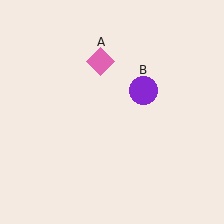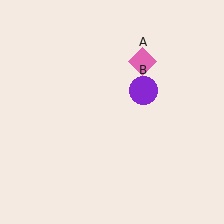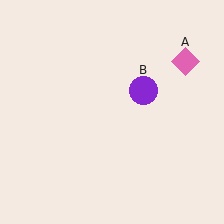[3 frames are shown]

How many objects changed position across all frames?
1 object changed position: pink diamond (object A).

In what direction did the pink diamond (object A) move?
The pink diamond (object A) moved right.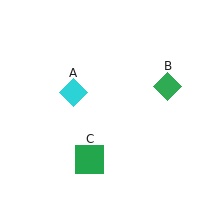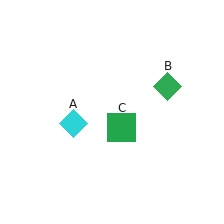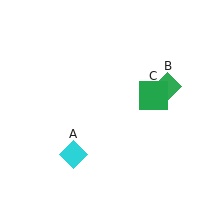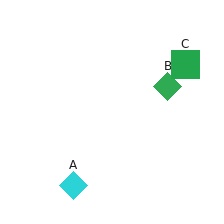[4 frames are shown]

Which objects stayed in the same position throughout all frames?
Green diamond (object B) remained stationary.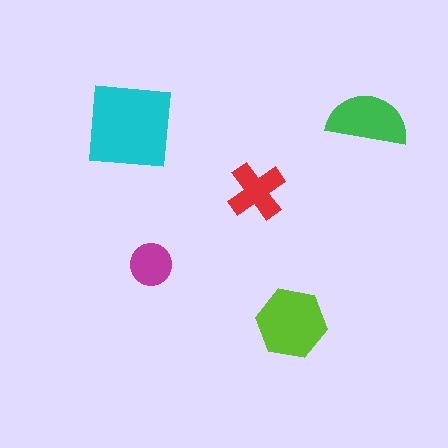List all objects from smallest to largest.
The magenta circle, the red cross, the green semicircle, the lime hexagon, the cyan square.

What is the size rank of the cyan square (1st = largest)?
1st.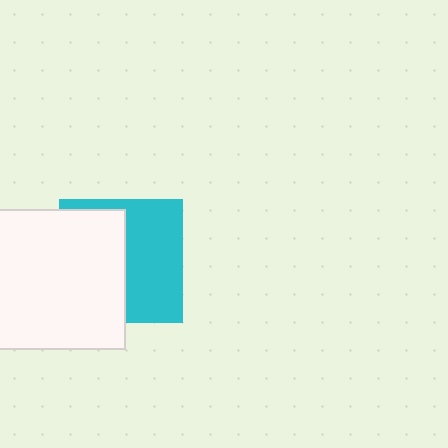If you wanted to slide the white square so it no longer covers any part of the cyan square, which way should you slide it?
Slide it left — that is the most direct way to separate the two shapes.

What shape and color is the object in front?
The object in front is a white square.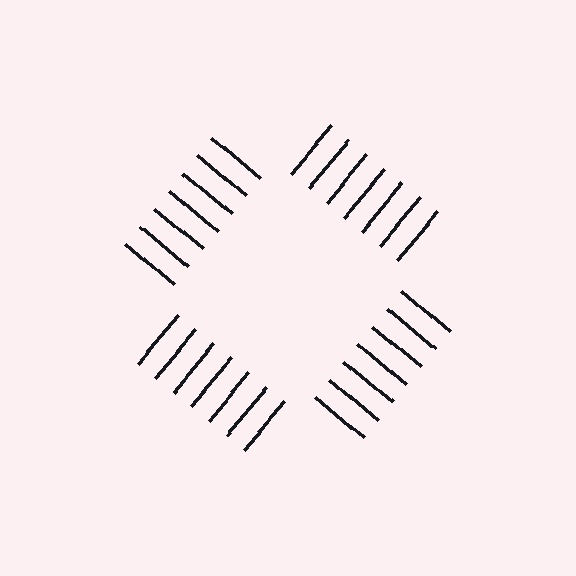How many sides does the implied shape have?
4 sides — the line-ends trace a square.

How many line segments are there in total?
28 — 7 along each of the 4 edges.